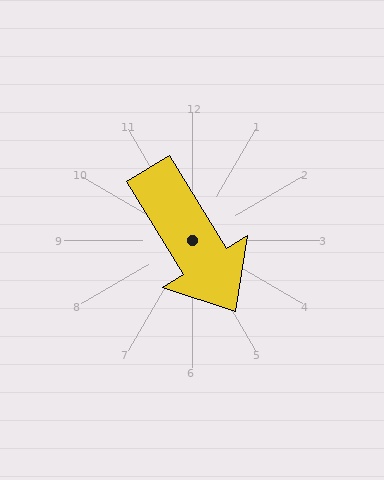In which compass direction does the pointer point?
Southeast.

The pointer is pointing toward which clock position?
Roughly 5 o'clock.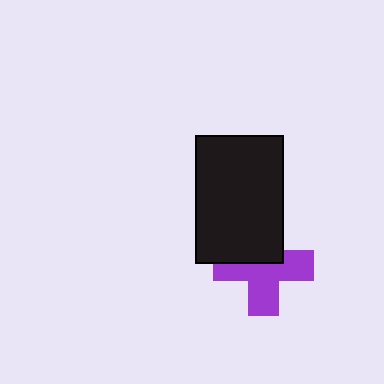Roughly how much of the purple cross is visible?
About half of it is visible (roughly 62%).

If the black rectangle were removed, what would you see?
You would see the complete purple cross.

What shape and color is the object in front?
The object in front is a black rectangle.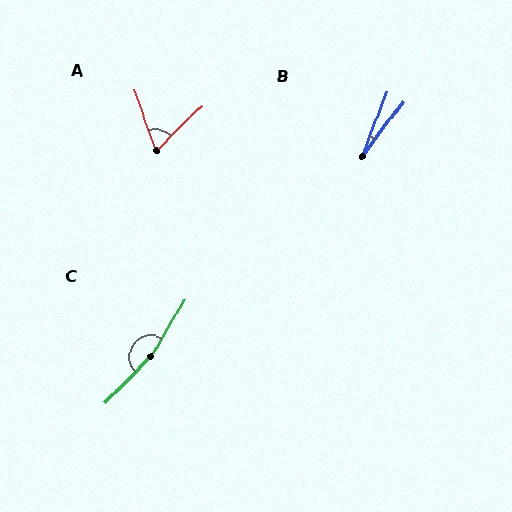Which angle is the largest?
C, at approximately 166 degrees.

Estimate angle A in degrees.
Approximately 65 degrees.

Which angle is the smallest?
B, at approximately 15 degrees.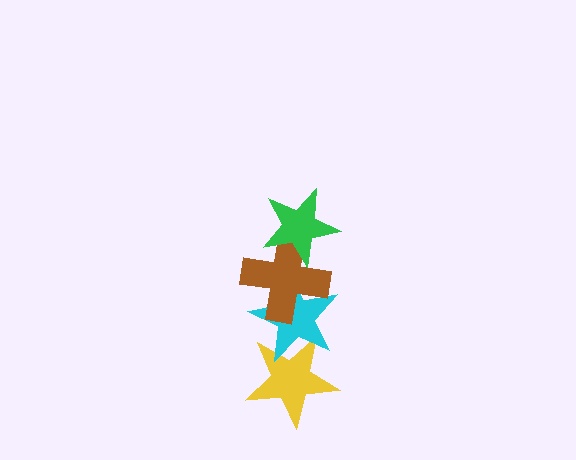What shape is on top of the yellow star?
The cyan star is on top of the yellow star.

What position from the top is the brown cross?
The brown cross is 2nd from the top.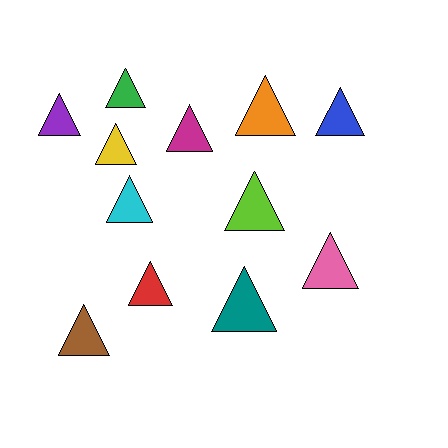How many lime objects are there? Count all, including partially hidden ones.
There is 1 lime object.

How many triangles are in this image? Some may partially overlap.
There are 12 triangles.